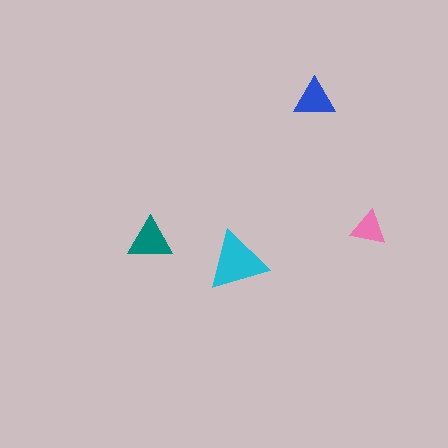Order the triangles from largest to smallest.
the cyan one, the teal one, the blue one, the pink one.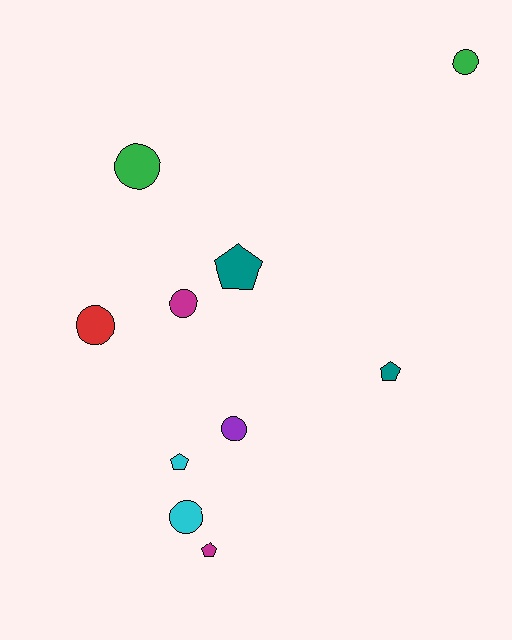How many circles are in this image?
There are 6 circles.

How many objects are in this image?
There are 10 objects.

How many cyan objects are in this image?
There are 2 cyan objects.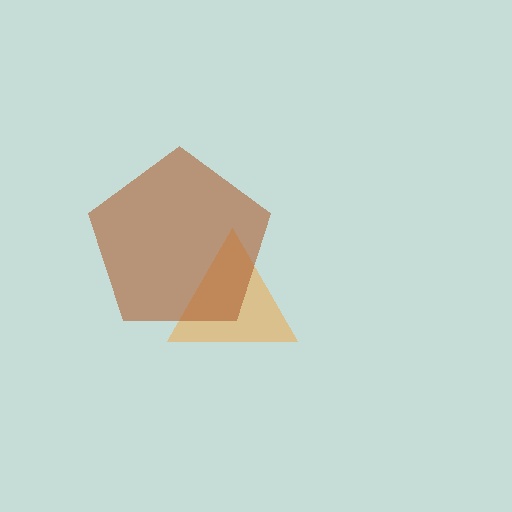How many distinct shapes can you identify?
There are 2 distinct shapes: an orange triangle, a brown pentagon.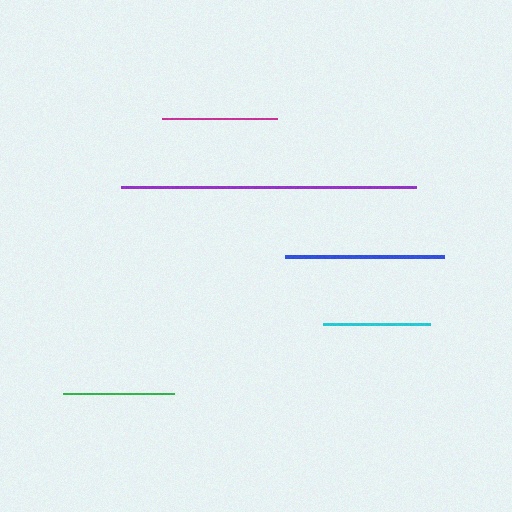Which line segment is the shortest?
The cyan line is the shortest at approximately 107 pixels.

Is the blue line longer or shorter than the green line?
The blue line is longer than the green line.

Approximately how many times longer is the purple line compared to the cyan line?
The purple line is approximately 2.7 times the length of the cyan line.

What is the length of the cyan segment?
The cyan segment is approximately 107 pixels long.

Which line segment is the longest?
The purple line is the longest at approximately 295 pixels.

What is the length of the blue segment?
The blue segment is approximately 159 pixels long.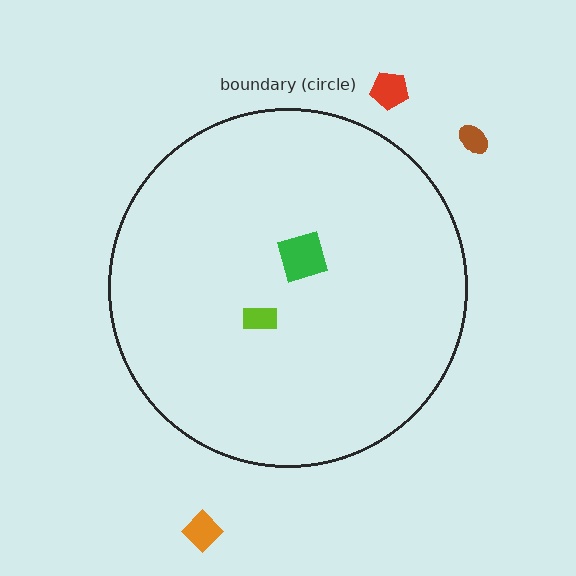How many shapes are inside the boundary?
2 inside, 3 outside.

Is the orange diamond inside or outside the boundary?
Outside.